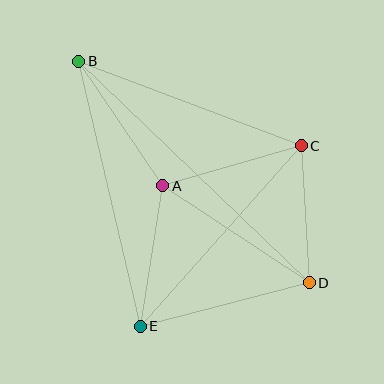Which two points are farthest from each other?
Points B and D are farthest from each other.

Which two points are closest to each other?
Points C and D are closest to each other.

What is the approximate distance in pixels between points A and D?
The distance between A and D is approximately 176 pixels.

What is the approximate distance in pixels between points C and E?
The distance between C and E is approximately 242 pixels.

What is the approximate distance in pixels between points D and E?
The distance between D and E is approximately 174 pixels.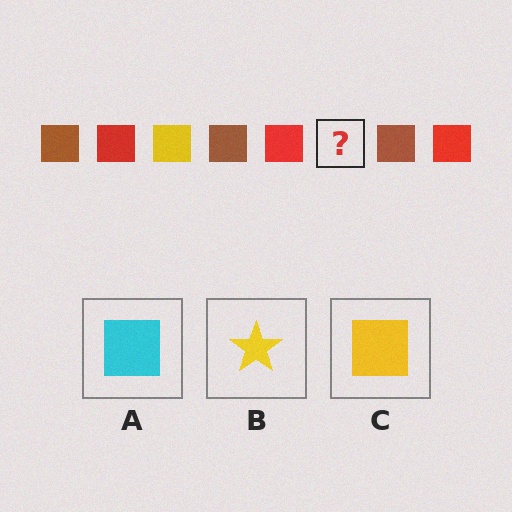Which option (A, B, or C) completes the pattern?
C.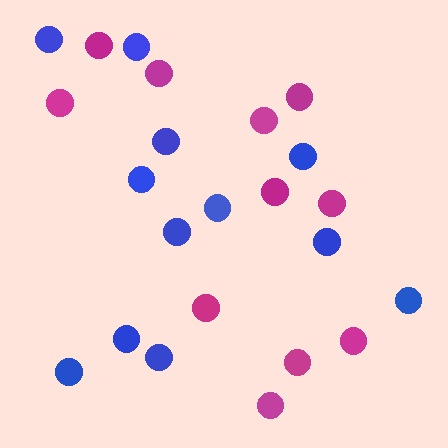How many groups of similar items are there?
There are 2 groups: one group of blue circles (12) and one group of magenta circles (11).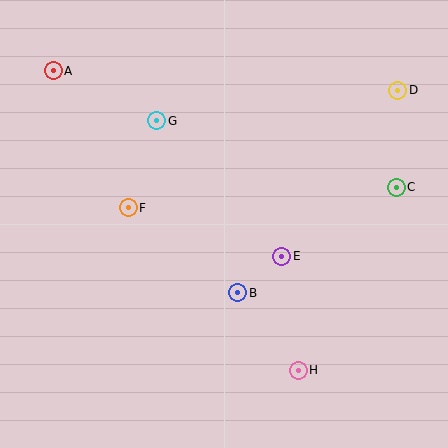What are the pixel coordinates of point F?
Point F is at (128, 208).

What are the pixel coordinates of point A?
Point A is at (53, 71).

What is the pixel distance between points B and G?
The distance between B and G is 190 pixels.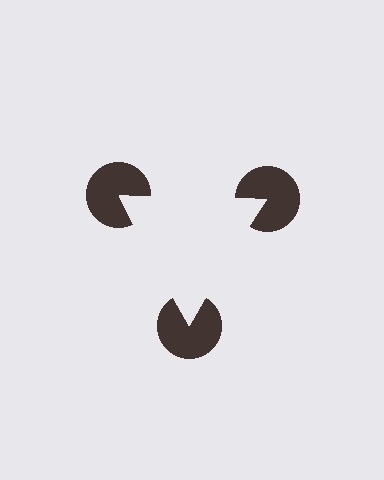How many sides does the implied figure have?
3 sides.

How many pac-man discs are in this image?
There are 3 — one at each vertex of the illusory triangle.